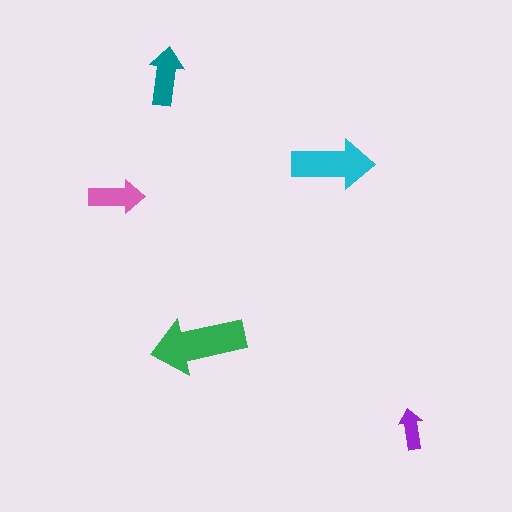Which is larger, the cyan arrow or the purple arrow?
The cyan one.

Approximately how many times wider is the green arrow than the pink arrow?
About 1.5 times wider.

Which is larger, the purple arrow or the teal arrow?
The teal one.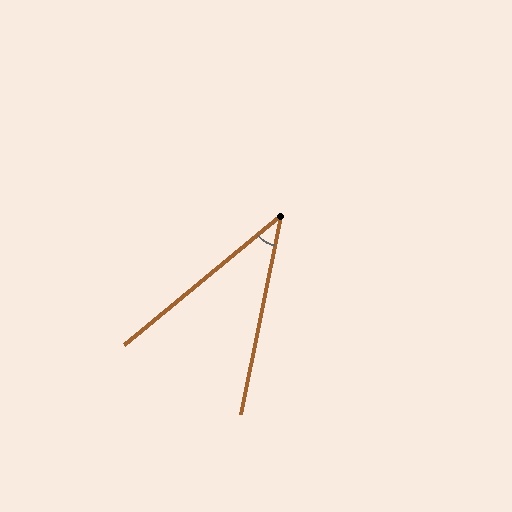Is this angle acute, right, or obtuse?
It is acute.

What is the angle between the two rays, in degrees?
Approximately 39 degrees.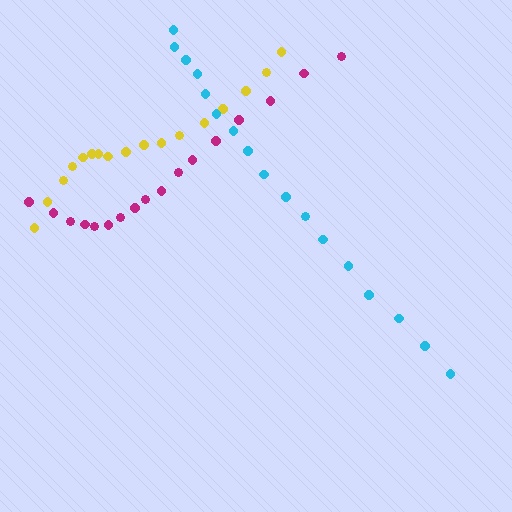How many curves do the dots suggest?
There are 3 distinct paths.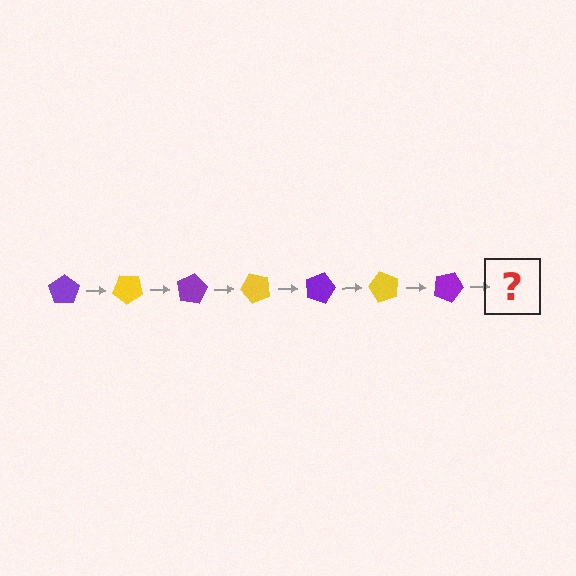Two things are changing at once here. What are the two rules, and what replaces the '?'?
The two rules are that it rotates 40 degrees each step and the color cycles through purple and yellow. The '?' should be a yellow pentagon, rotated 280 degrees from the start.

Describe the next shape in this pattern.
It should be a yellow pentagon, rotated 280 degrees from the start.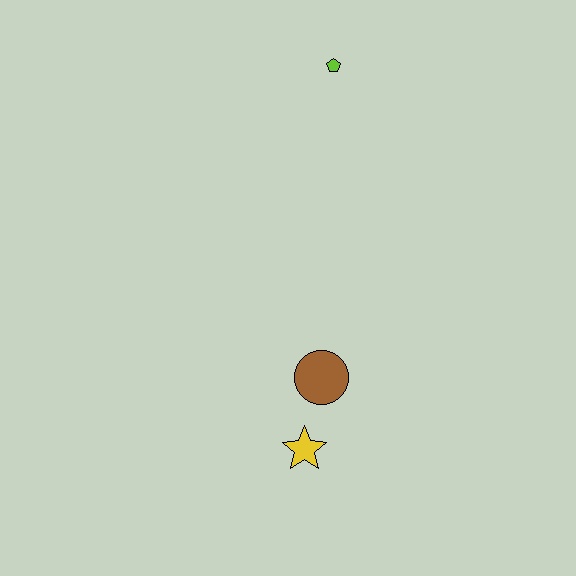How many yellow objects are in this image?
There is 1 yellow object.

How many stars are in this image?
There is 1 star.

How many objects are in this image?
There are 3 objects.